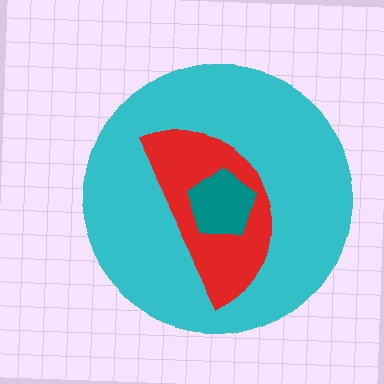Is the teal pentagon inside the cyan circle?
Yes.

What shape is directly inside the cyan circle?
The red semicircle.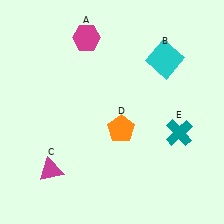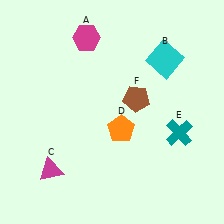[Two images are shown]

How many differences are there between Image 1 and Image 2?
There is 1 difference between the two images.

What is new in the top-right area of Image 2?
A brown pentagon (F) was added in the top-right area of Image 2.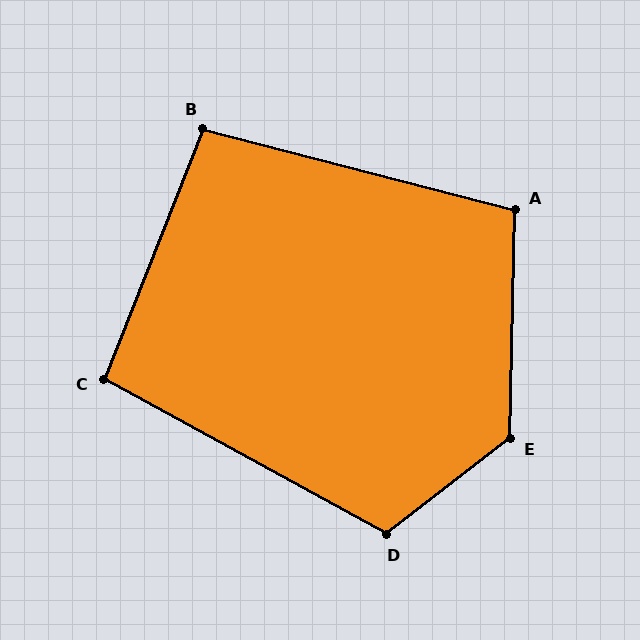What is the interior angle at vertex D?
Approximately 114 degrees (obtuse).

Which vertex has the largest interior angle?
E, at approximately 129 degrees.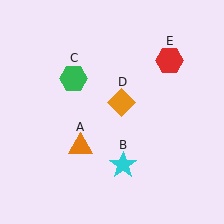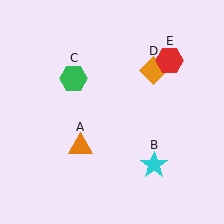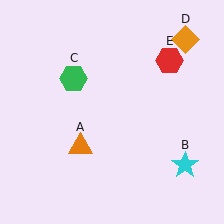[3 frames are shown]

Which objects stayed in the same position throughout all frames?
Orange triangle (object A) and green hexagon (object C) and red hexagon (object E) remained stationary.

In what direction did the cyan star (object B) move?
The cyan star (object B) moved right.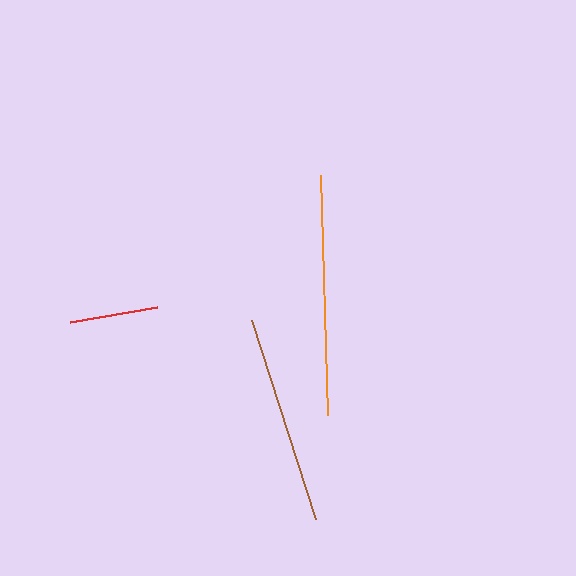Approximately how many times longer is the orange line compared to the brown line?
The orange line is approximately 1.2 times the length of the brown line.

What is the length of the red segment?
The red segment is approximately 88 pixels long.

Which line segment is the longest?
The orange line is the longest at approximately 240 pixels.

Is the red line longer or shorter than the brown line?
The brown line is longer than the red line.